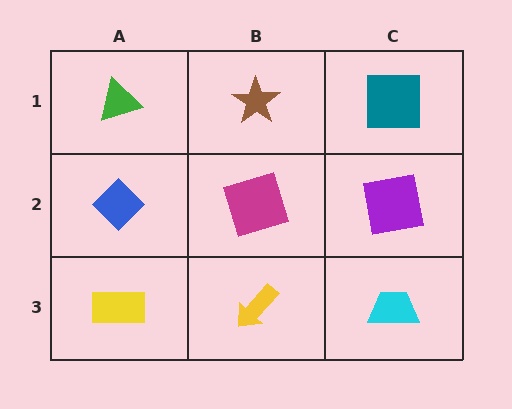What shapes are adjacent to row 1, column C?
A purple square (row 2, column C), a brown star (row 1, column B).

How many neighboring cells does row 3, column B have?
3.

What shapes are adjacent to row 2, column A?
A green triangle (row 1, column A), a yellow rectangle (row 3, column A), a magenta square (row 2, column B).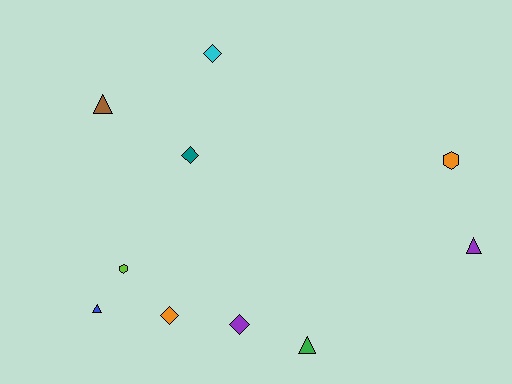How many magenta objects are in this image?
There are no magenta objects.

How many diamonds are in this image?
There are 4 diamonds.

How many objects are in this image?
There are 10 objects.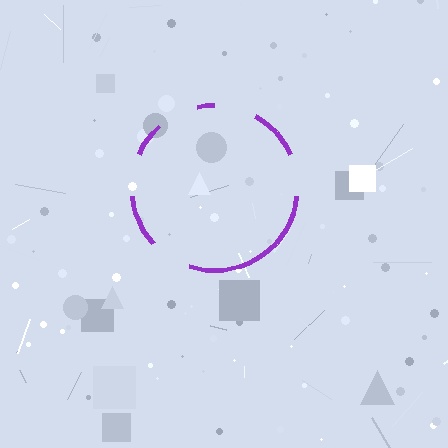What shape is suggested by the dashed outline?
The dashed outline suggests a circle.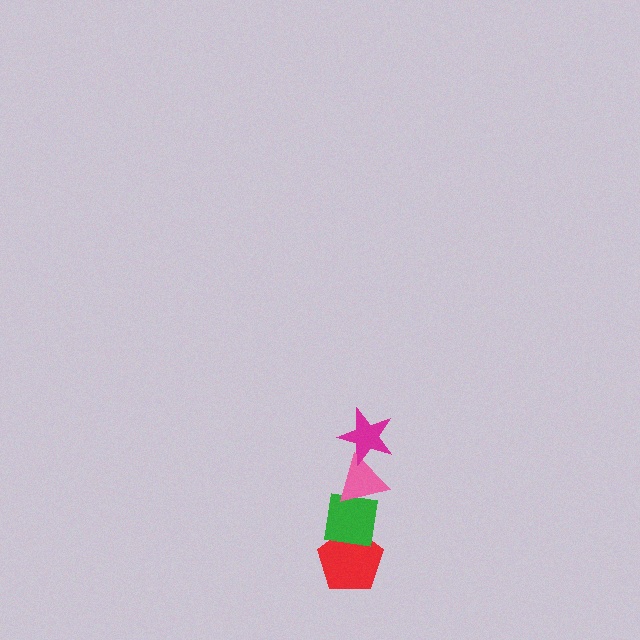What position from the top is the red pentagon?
The red pentagon is 4th from the top.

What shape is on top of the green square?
The pink triangle is on top of the green square.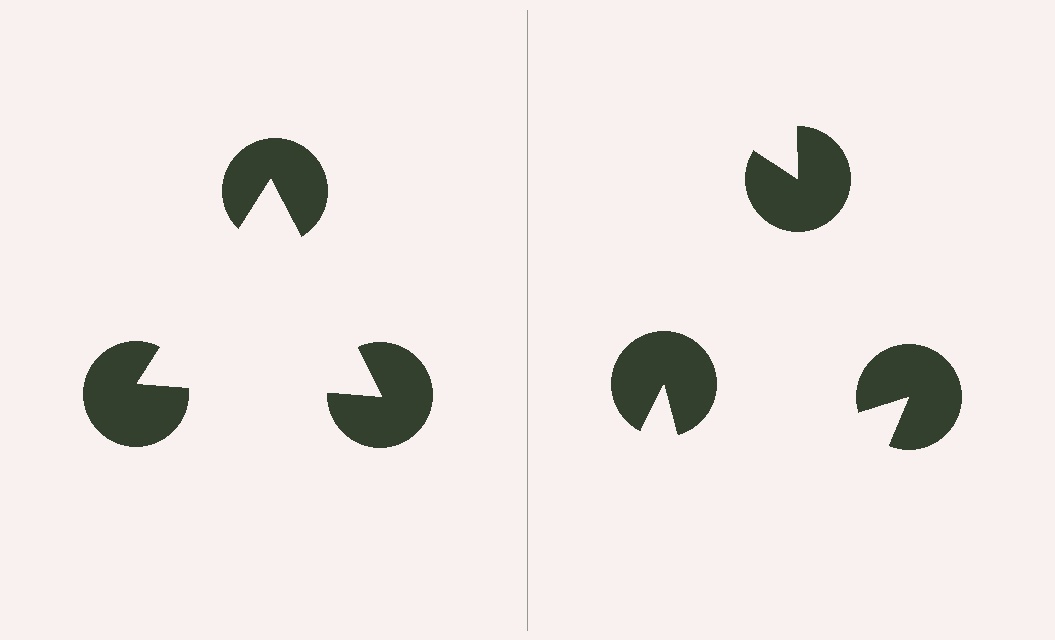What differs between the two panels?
The pac-man discs are positioned identically on both sides; only the wedge orientations differ. On the left they align to a triangle; on the right they are misaligned.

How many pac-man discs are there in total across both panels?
6 — 3 on each side.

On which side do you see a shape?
An illusory triangle appears on the left side. On the right side the wedge cuts are rotated, so no coherent shape forms.